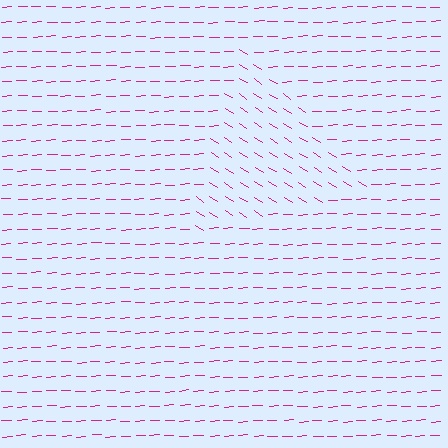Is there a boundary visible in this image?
Yes, there is a texture boundary formed by a change in line orientation.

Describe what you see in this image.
The image is filled with small magenta line segments. A triangle region in the image has lines oriented differently from the surrounding lines, creating a visible texture boundary.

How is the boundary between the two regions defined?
The boundary is defined purely by a change in line orientation (approximately 37 degrees difference). All lines are the same color and thickness.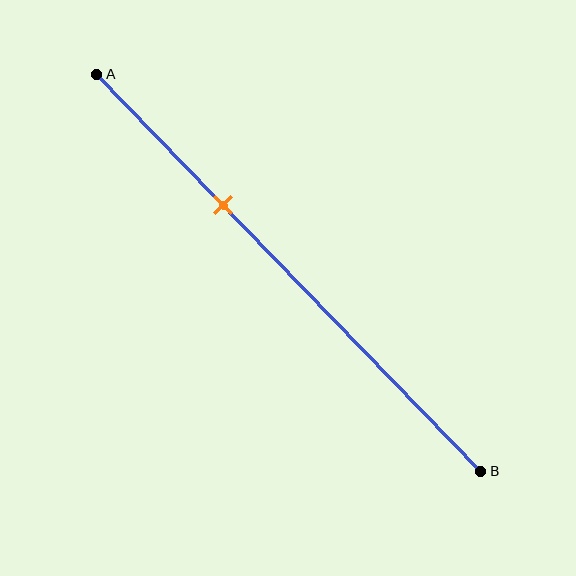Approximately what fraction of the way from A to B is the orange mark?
The orange mark is approximately 35% of the way from A to B.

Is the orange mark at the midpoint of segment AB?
No, the mark is at about 35% from A, not at the 50% midpoint.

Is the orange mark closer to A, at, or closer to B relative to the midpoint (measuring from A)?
The orange mark is closer to point A than the midpoint of segment AB.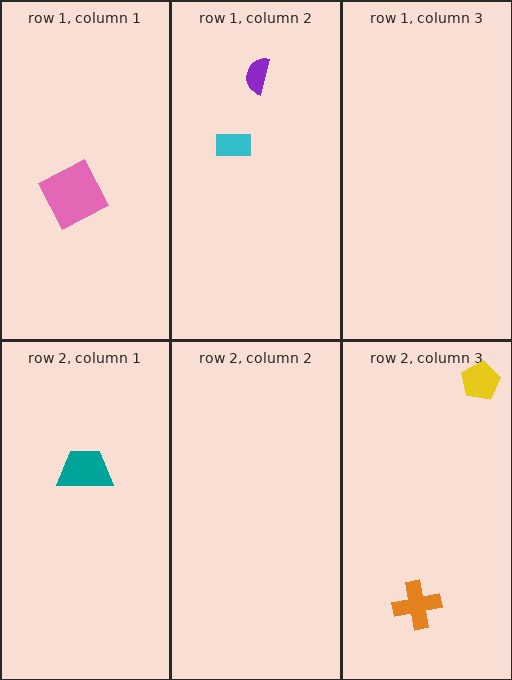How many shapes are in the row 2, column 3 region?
2.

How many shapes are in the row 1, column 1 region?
1.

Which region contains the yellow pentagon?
The row 2, column 3 region.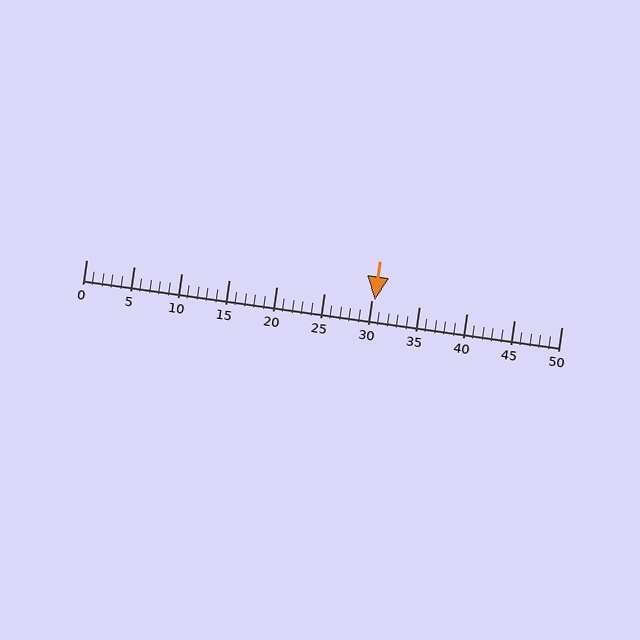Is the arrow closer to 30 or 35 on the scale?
The arrow is closer to 30.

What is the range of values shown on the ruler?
The ruler shows values from 0 to 50.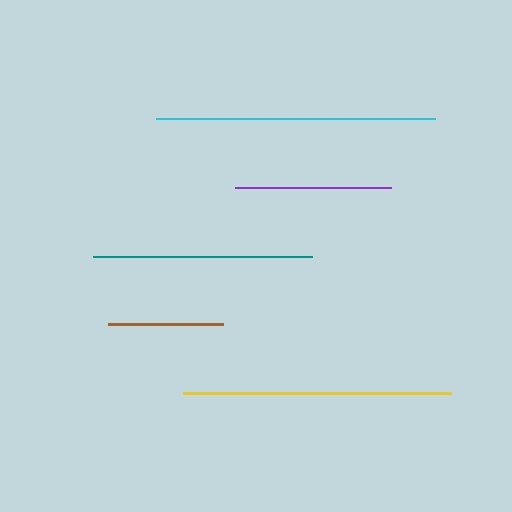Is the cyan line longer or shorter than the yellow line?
The cyan line is longer than the yellow line.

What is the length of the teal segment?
The teal segment is approximately 219 pixels long.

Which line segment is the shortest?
The brown line is the shortest at approximately 115 pixels.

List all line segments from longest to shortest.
From longest to shortest: cyan, yellow, teal, purple, brown.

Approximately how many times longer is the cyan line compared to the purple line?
The cyan line is approximately 1.8 times the length of the purple line.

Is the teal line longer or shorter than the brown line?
The teal line is longer than the brown line.